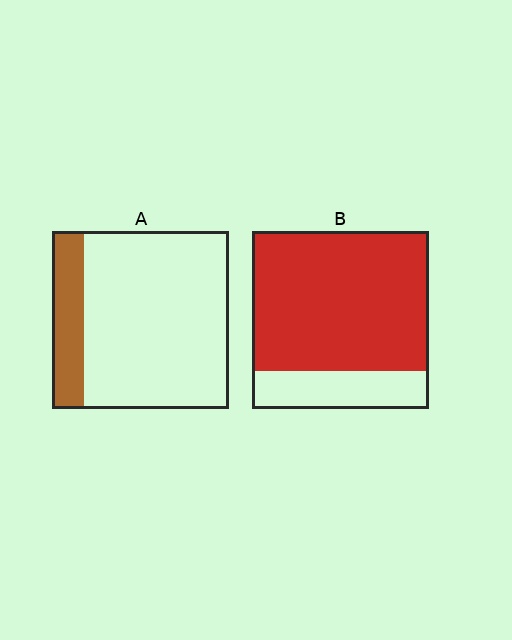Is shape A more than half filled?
No.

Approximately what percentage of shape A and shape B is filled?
A is approximately 20% and B is approximately 80%.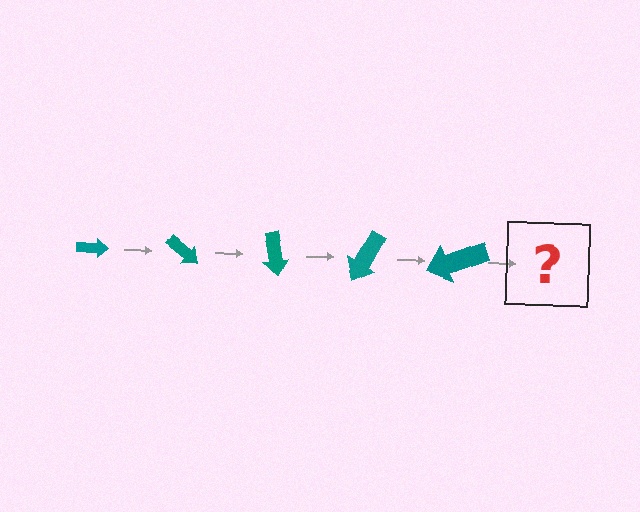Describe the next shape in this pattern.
It should be an arrow, larger than the previous one and rotated 200 degrees from the start.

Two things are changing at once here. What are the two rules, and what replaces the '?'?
The two rules are that the arrow grows larger each step and it rotates 40 degrees each step. The '?' should be an arrow, larger than the previous one and rotated 200 degrees from the start.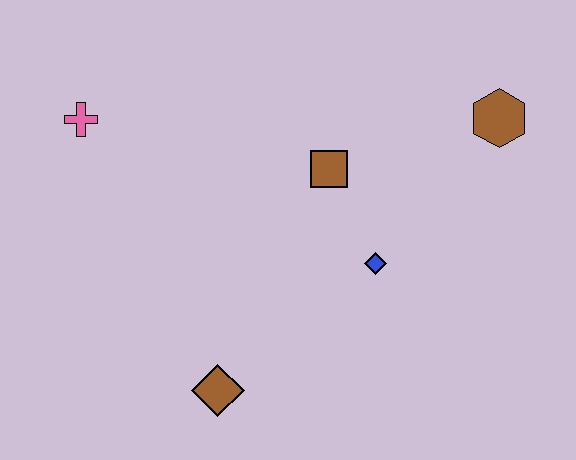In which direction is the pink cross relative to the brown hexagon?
The pink cross is to the left of the brown hexagon.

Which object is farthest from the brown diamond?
The brown hexagon is farthest from the brown diamond.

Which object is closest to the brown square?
The blue diamond is closest to the brown square.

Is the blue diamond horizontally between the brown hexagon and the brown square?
Yes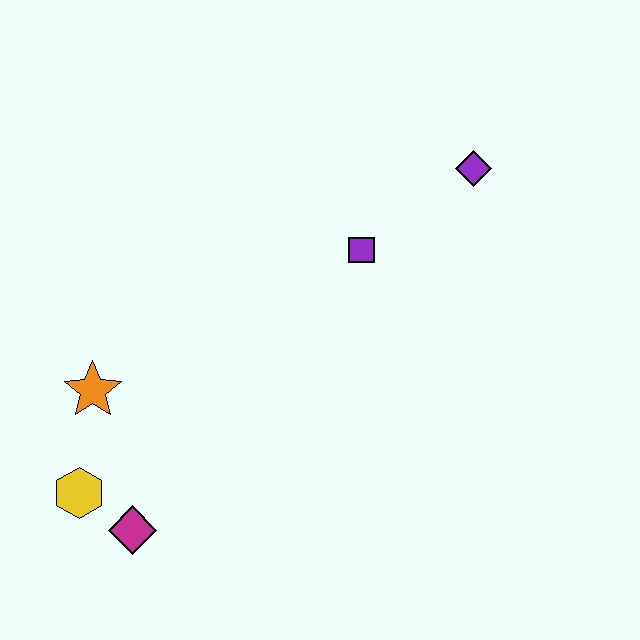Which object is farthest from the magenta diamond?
The purple diamond is farthest from the magenta diamond.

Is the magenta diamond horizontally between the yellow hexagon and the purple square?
Yes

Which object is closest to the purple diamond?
The purple square is closest to the purple diamond.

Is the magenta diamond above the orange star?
No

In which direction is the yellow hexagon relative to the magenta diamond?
The yellow hexagon is to the left of the magenta diamond.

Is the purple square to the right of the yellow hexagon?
Yes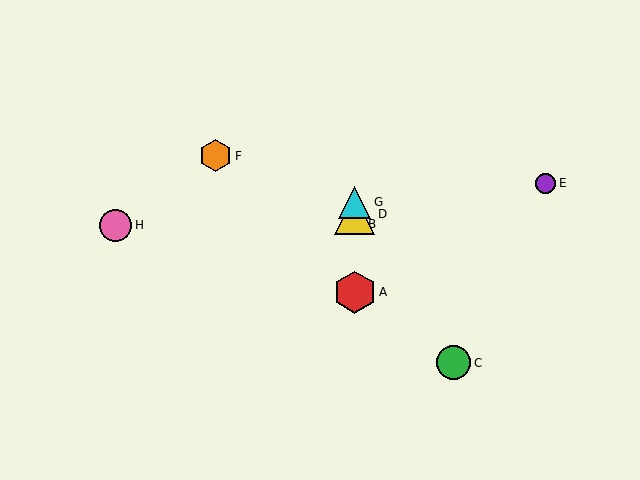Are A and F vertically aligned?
No, A is at x≈355 and F is at x≈216.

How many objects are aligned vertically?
4 objects (A, B, D, G) are aligned vertically.